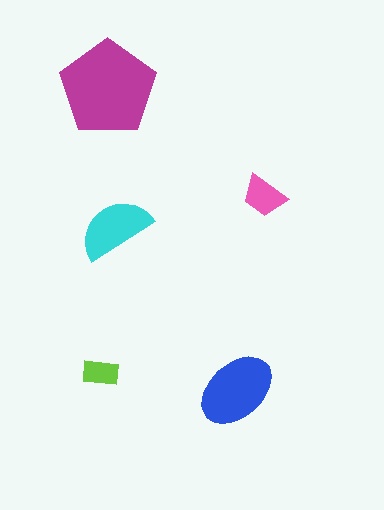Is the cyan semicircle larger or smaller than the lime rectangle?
Larger.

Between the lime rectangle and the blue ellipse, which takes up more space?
The blue ellipse.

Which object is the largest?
The magenta pentagon.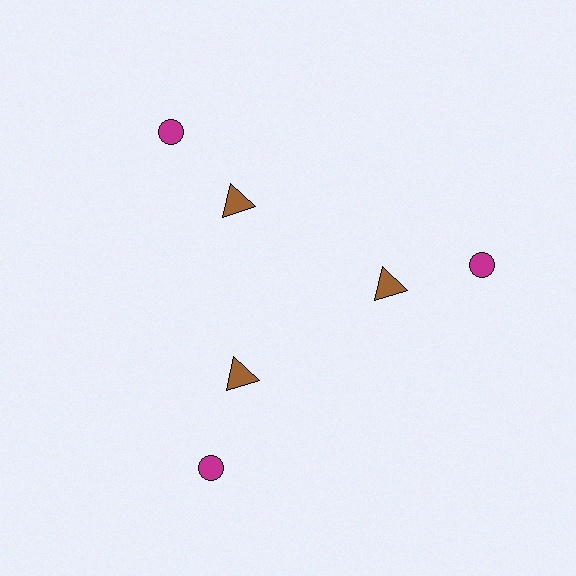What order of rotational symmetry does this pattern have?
This pattern has 3-fold rotational symmetry.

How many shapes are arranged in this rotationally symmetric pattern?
There are 6 shapes, arranged in 3 groups of 2.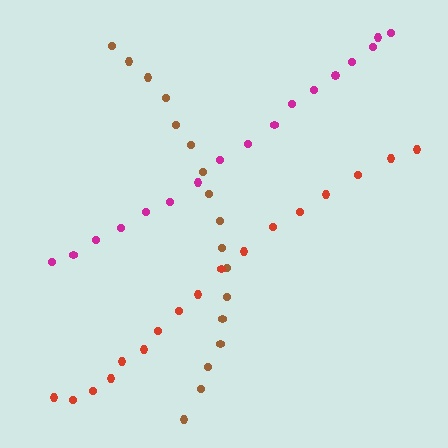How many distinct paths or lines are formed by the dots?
There are 3 distinct paths.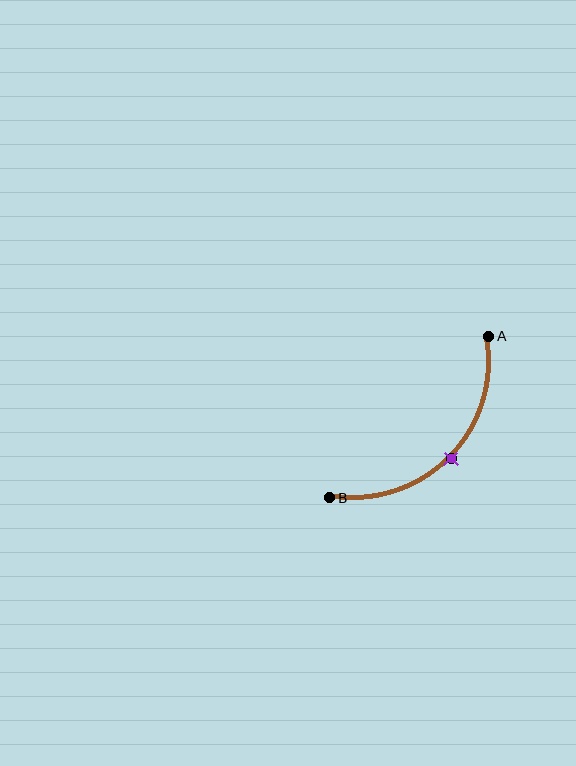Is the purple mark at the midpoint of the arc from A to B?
Yes. The purple mark lies on the arc at equal arc-length from both A and B — it is the arc midpoint.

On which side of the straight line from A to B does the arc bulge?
The arc bulges below and to the right of the straight line connecting A and B.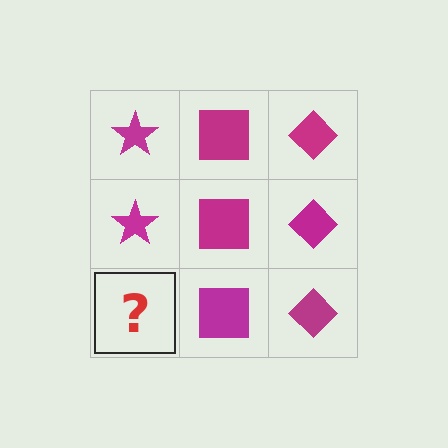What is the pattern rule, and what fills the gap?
The rule is that each column has a consistent shape. The gap should be filled with a magenta star.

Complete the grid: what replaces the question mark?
The question mark should be replaced with a magenta star.